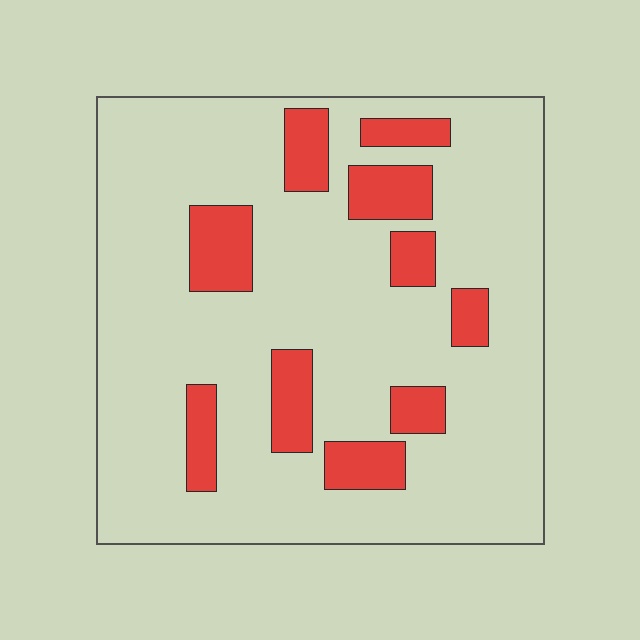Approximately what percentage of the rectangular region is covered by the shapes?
Approximately 20%.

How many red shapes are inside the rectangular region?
10.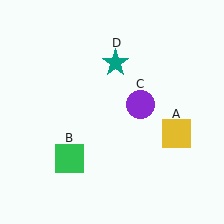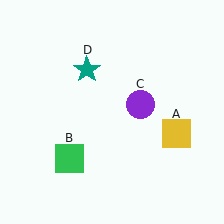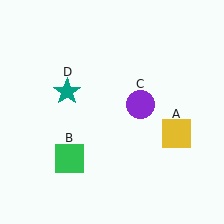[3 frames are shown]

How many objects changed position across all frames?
1 object changed position: teal star (object D).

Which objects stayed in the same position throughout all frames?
Yellow square (object A) and green square (object B) and purple circle (object C) remained stationary.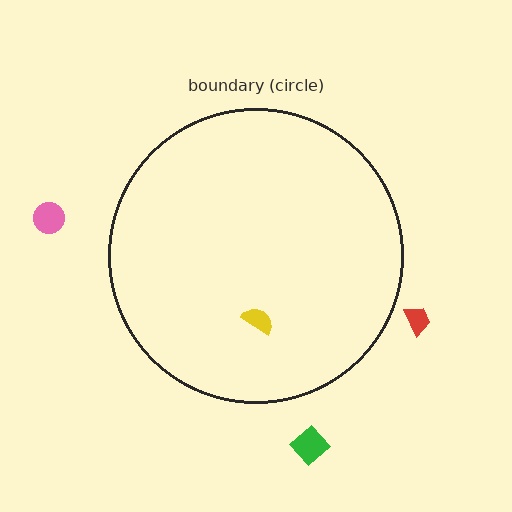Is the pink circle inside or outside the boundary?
Outside.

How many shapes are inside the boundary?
1 inside, 3 outside.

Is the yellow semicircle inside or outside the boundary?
Inside.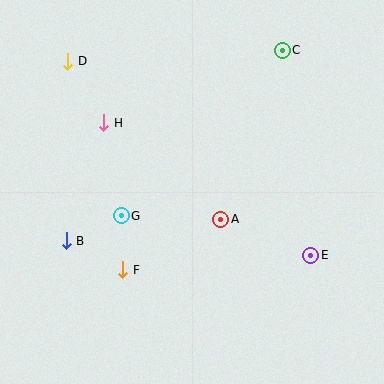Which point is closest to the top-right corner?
Point C is closest to the top-right corner.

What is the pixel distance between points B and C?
The distance between B and C is 288 pixels.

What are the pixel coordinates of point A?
Point A is at (221, 219).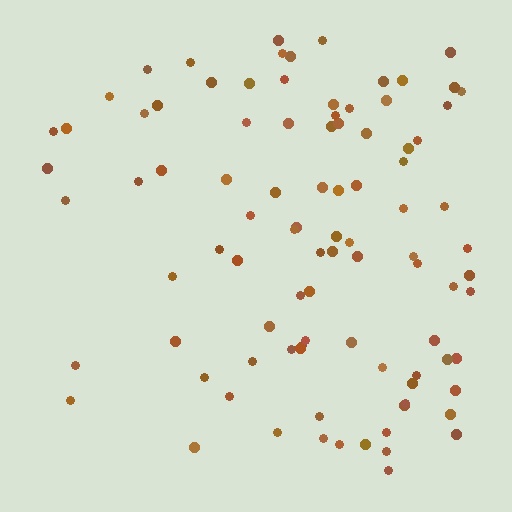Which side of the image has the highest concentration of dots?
The right.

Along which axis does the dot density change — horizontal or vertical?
Horizontal.